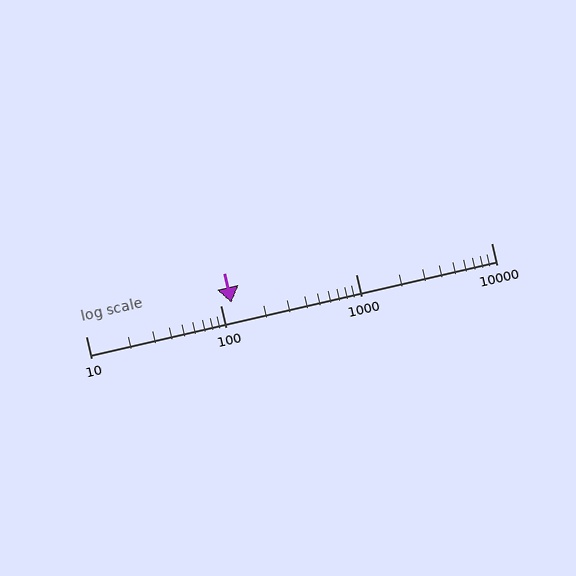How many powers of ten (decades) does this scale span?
The scale spans 3 decades, from 10 to 10000.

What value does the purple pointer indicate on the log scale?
The pointer indicates approximately 120.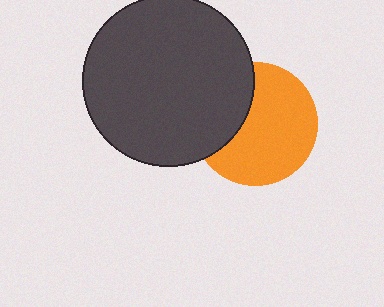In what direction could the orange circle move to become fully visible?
The orange circle could move right. That would shift it out from behind the dark gray circle entirely.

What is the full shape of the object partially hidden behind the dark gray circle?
The partially hidden object is an orange circle.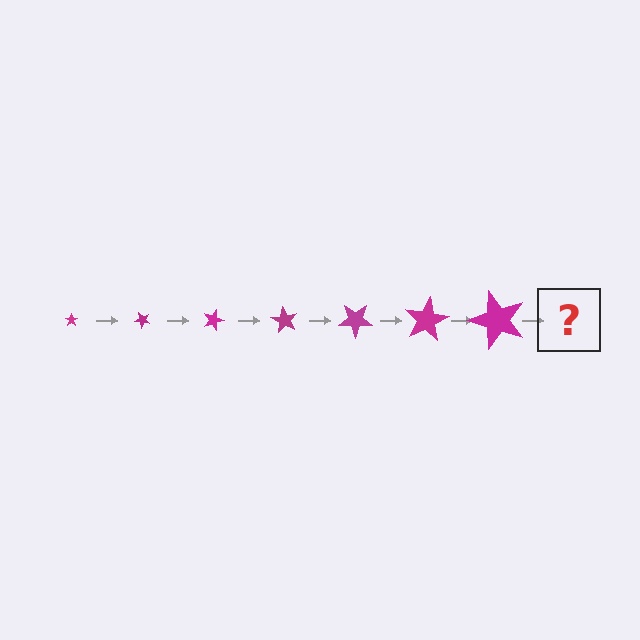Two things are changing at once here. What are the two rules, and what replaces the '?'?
The two rules are that the star grows larger each step and it rotates 45 degrees each step. The '?' should be a star, larger than the previous one and rotated 315 degrees from the start.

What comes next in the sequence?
The next element should be a star, larger than the previous one and rotated 315 degrees from the start.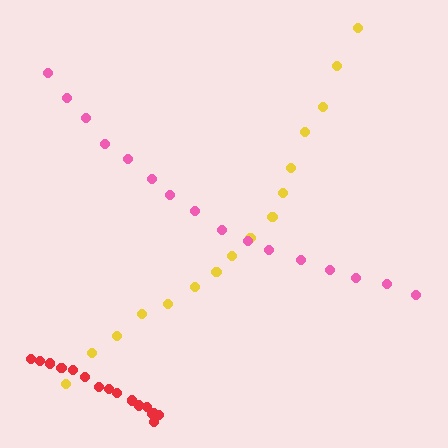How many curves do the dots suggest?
There are 3 distinct paths.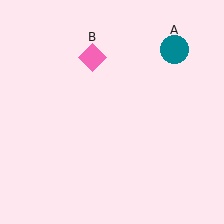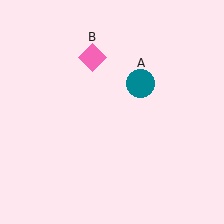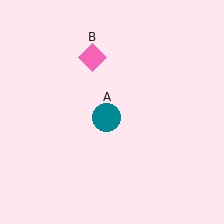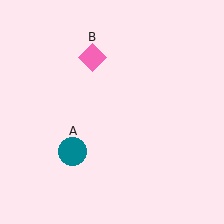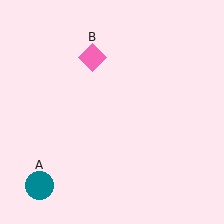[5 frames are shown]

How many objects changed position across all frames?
1 object changed position: teal circle (object A).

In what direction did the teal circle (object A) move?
The teal circle (object A) moved down and to the left.